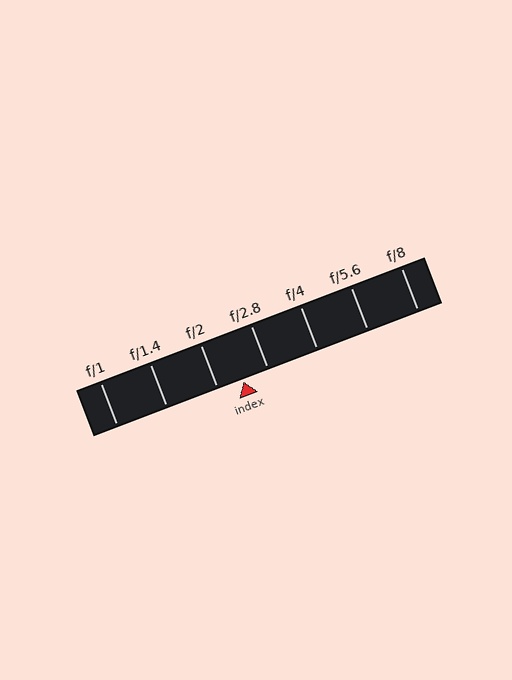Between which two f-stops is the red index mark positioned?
The index mark is between f/2 and f/2.8.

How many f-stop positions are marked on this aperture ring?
There are 7 f-stop positions marked.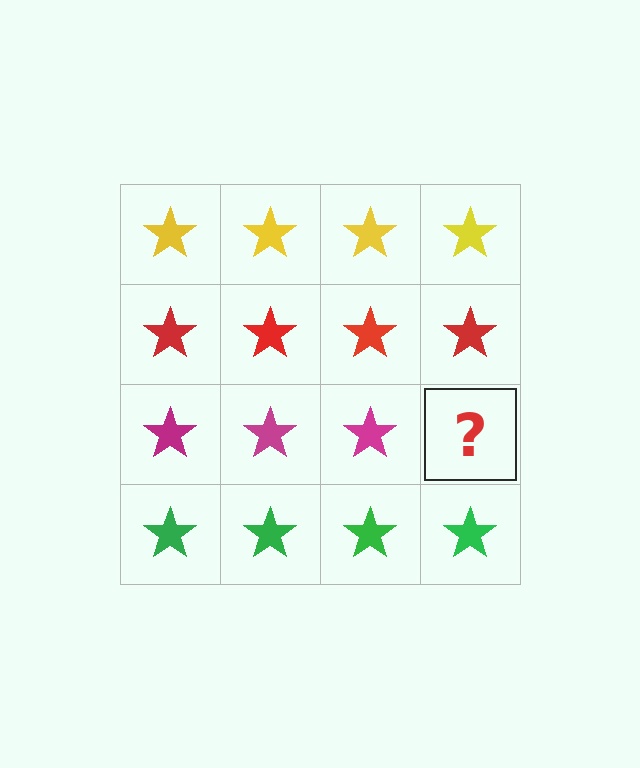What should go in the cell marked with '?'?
The missing cell should contain a magenta star.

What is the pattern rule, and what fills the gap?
The rule is that each row has a consistent color. The gap should be filled with a magenta star.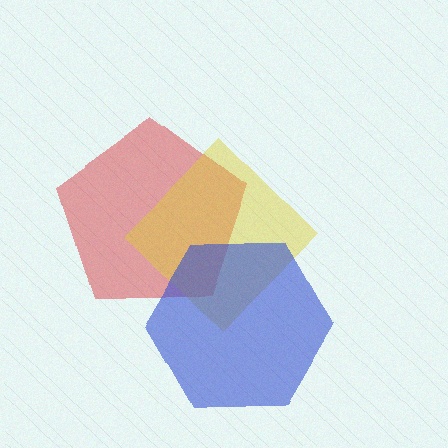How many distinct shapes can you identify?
There are 3 distinct shapes: a red pentagon, a yellow diamond, a blue hexagon.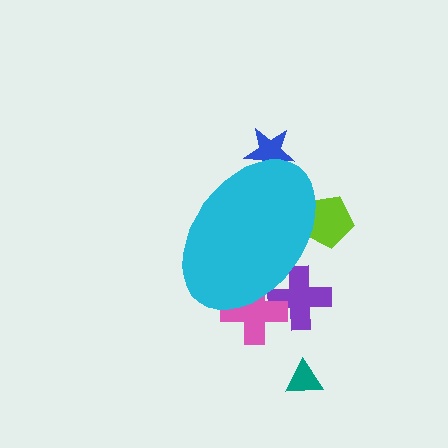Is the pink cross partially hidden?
Yes, the pink cross is partially hidden behind the cyan ellipse.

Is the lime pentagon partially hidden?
Yes, the lime pentagon is partially hidden behind the cyan ellipse.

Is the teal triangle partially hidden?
No, the teal triangle is fully visible.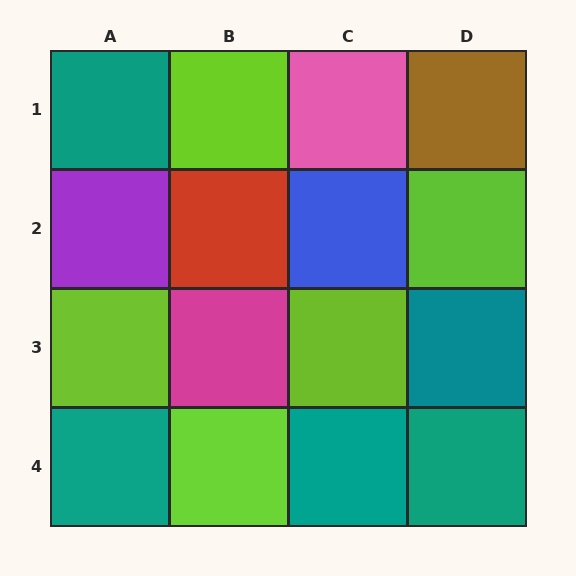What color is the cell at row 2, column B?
Red.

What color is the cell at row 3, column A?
Lime.